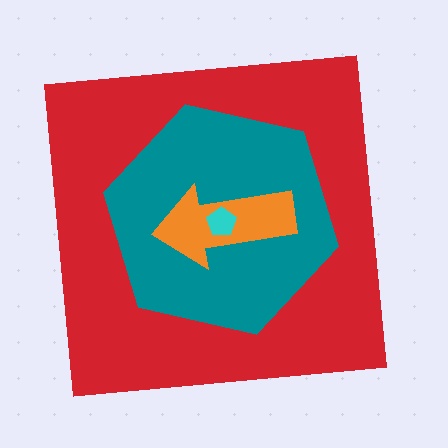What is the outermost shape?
The red square.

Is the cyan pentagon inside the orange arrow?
Yes.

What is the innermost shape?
The cyan pentagon.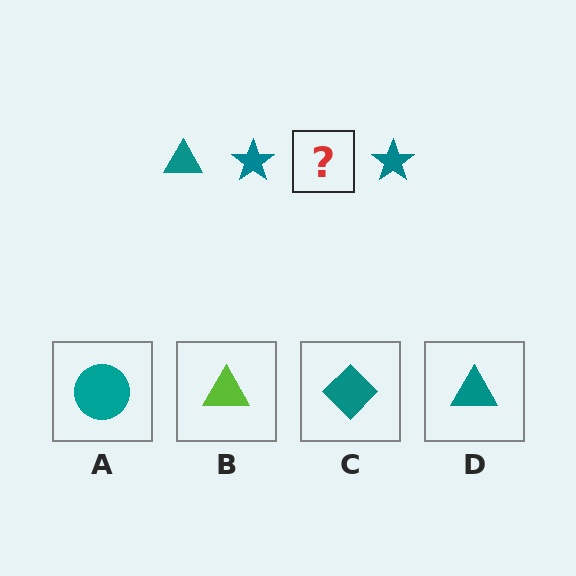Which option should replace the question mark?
Option D.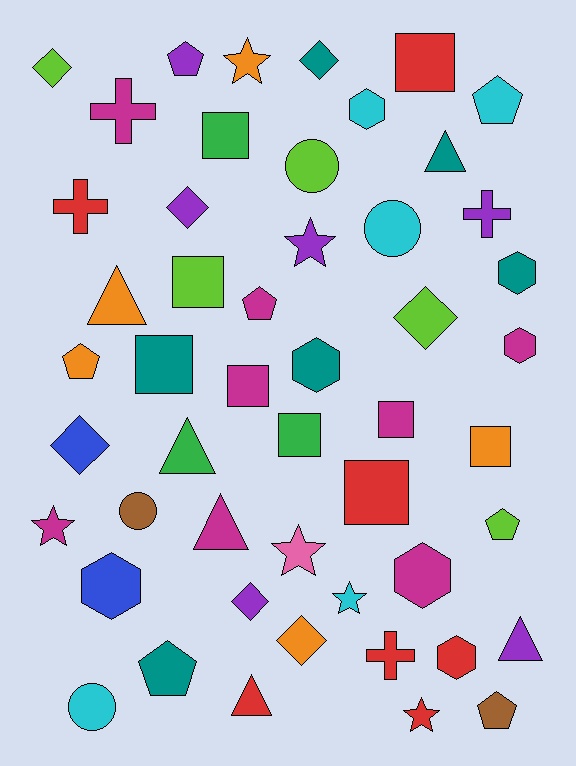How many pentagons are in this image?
There are 7 pentagons.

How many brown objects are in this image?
There are 2 brown objects.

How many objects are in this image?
There are 50 objects.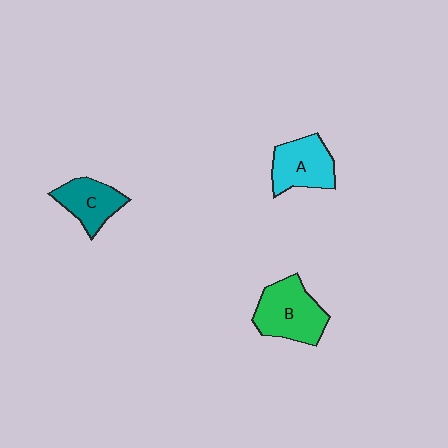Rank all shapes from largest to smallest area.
From largest to smallest: B (green), A (cyan), C (teal).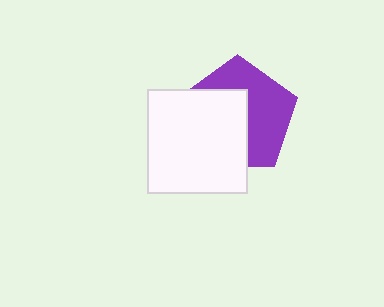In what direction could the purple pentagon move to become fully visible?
The purple pentagon could move toward the upper-right. That would shift it out from behind the white rectangle entirely.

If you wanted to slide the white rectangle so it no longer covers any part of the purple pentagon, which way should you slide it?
Slide it toward the lower-left — that is the most direct way to separate the two shapes.